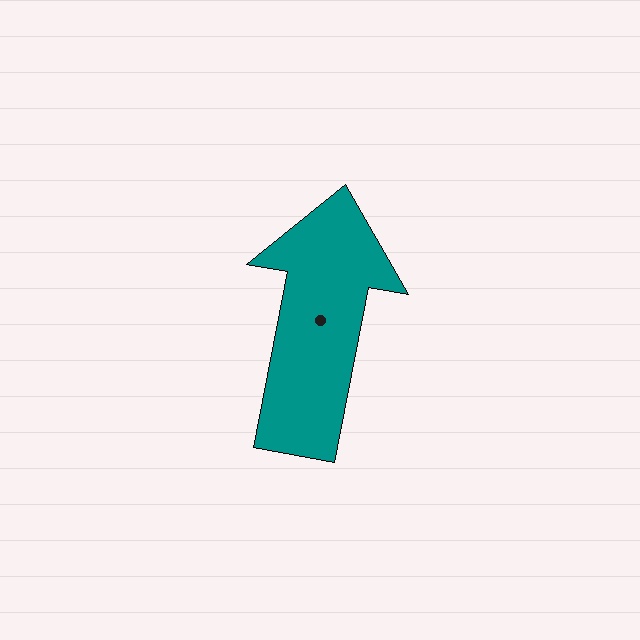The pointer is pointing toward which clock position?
Roughly 12 o'clock.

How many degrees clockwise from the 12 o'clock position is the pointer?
Approximately 11 degrees.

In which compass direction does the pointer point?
North.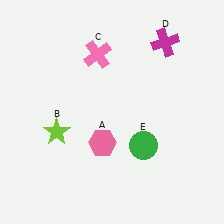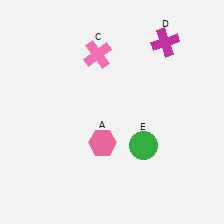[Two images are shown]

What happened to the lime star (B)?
The lime star (B) was removed in Image 2. It was in the bottom-left area of Image 1.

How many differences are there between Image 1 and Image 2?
There is 1 difference between the two images.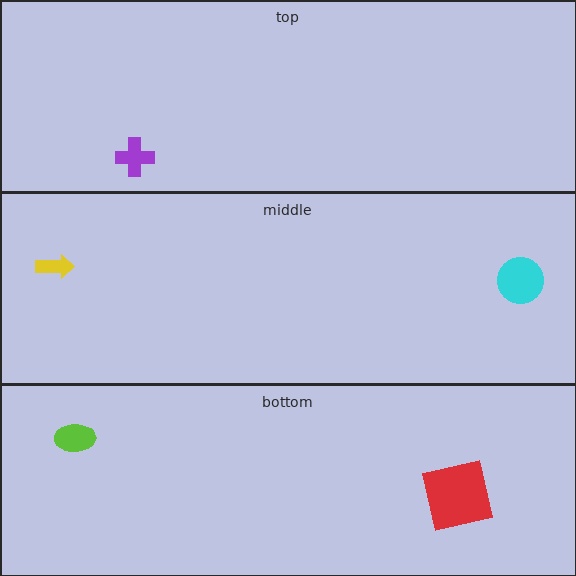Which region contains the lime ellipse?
The bottom region.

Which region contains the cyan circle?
The middle region.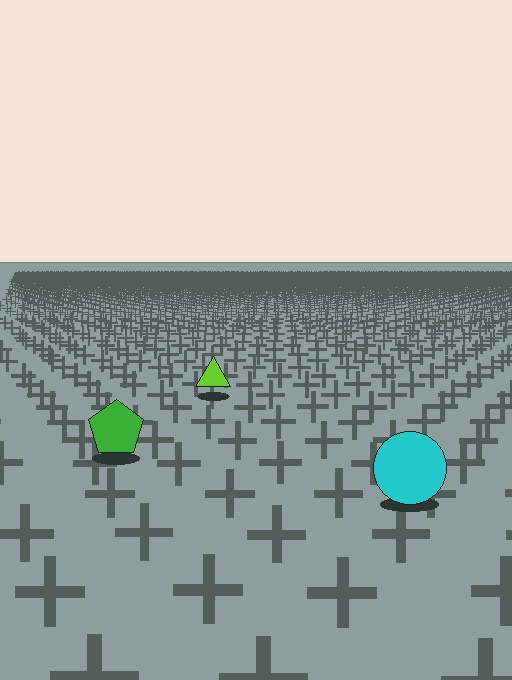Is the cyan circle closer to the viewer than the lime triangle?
Yes. The cyan circle is closer — you can tell from the texture gradient: the ground texture is coarser near it.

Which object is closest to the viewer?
The cyan circle is closest. The texture marks near it are larger and more spread out.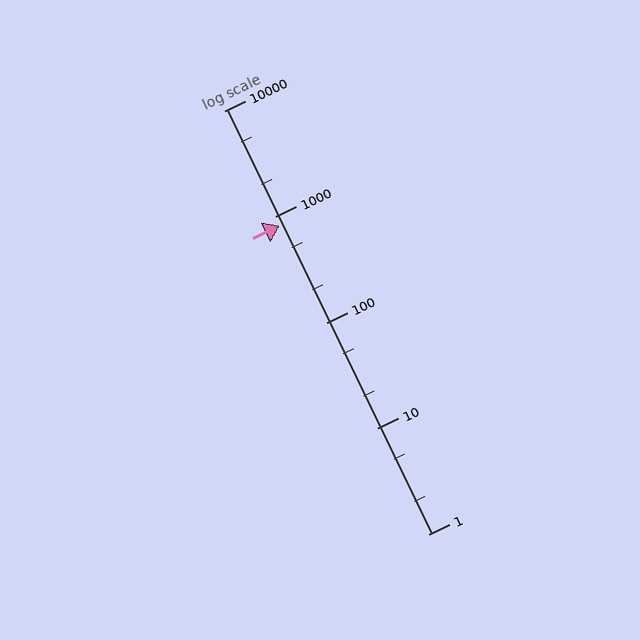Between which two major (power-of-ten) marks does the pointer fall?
The pointer is between 100 and 1000.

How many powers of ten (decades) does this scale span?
The scale spans 4 decades, from 1 to 10000.